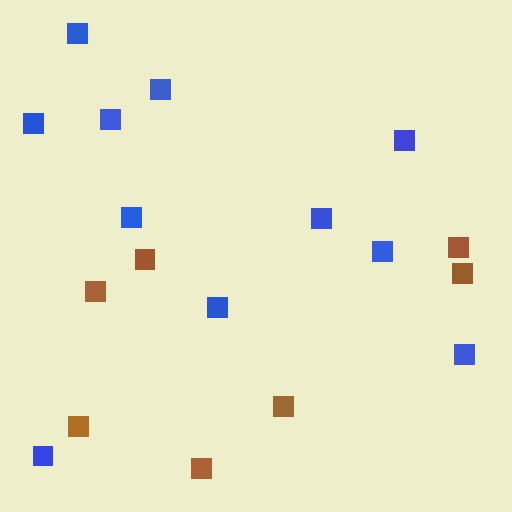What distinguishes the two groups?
There are 2 groups: one group of blue squares (11) and one group of brown squares (7).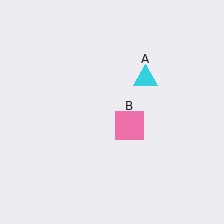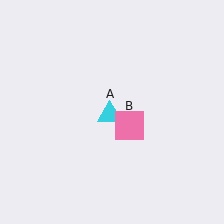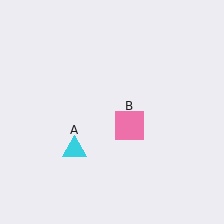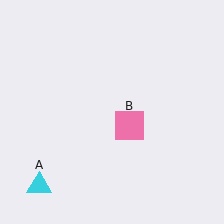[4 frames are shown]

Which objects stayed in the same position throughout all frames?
Pink square (object B) remained stationary.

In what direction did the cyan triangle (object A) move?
The cyan triangle (object A) moved down and to the left.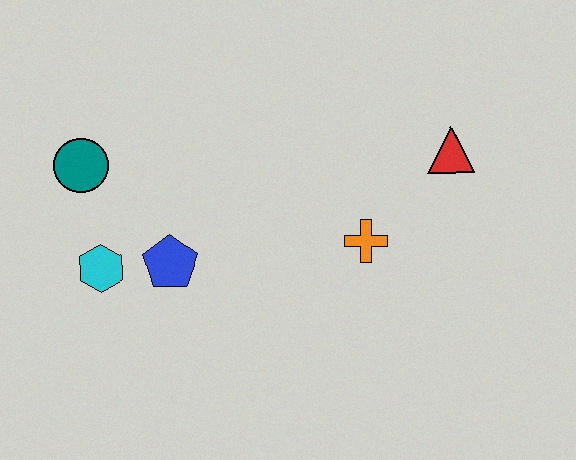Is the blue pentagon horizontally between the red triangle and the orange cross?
No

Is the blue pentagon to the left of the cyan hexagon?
No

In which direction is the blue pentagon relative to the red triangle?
The blue pentagon is to the left of the red triangle.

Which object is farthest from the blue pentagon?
The red triangle is farthest from the blue pentagon.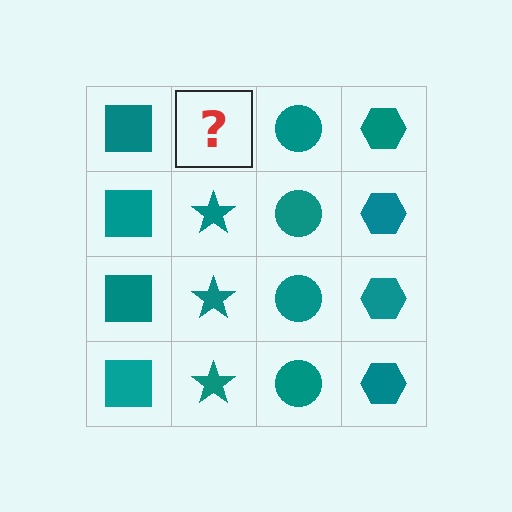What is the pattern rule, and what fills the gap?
The rule is that each column has a consistent shape. The gap should be filled with a teal star.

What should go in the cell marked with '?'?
The missing cell should contain a teal star.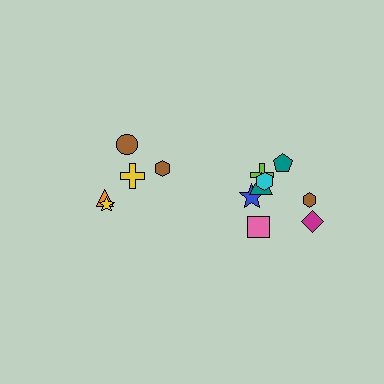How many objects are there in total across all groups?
There are 13 objects.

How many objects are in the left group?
There are 5 objects.